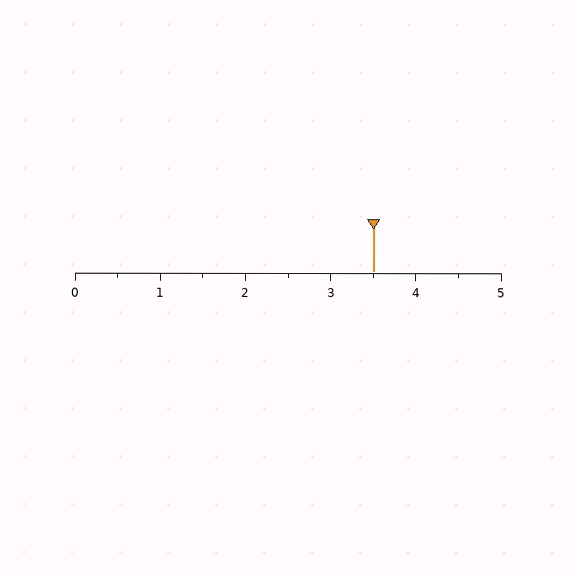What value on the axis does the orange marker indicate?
The marker indicates approximately 3.5.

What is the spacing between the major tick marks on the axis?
The major ticks are spaced 1 apart.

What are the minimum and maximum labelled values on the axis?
The axis runs from 0 to 5.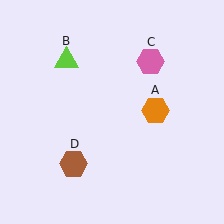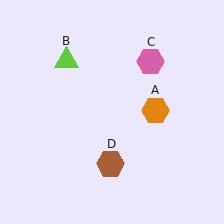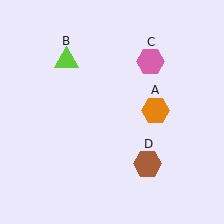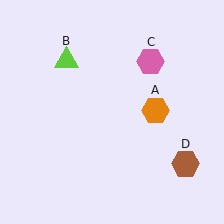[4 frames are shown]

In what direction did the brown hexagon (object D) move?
The brown hexagon (object D) moved right.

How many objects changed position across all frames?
1 object changed position: brown hexagon (object D).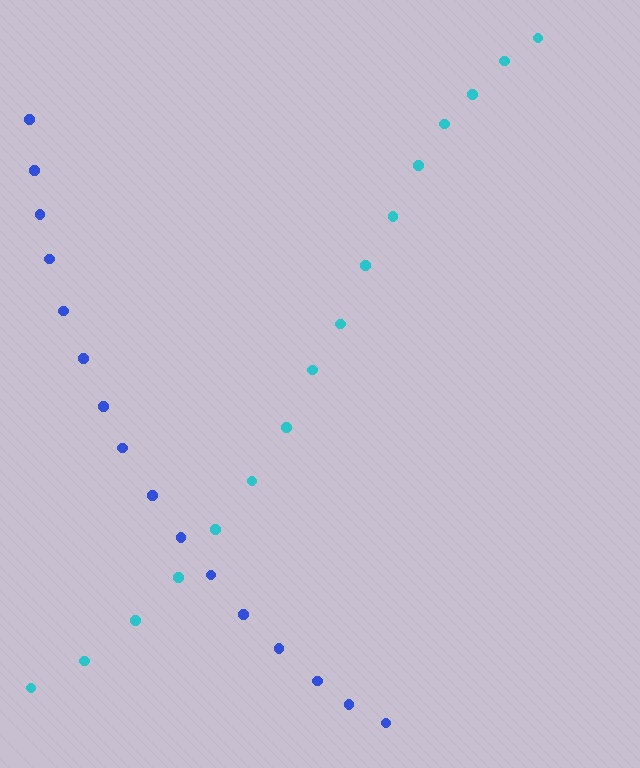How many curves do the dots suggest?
There are 2 distinct paths.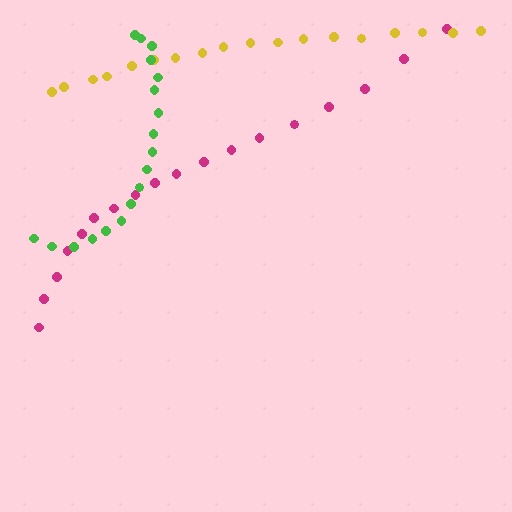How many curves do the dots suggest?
There are 3 distinct paths.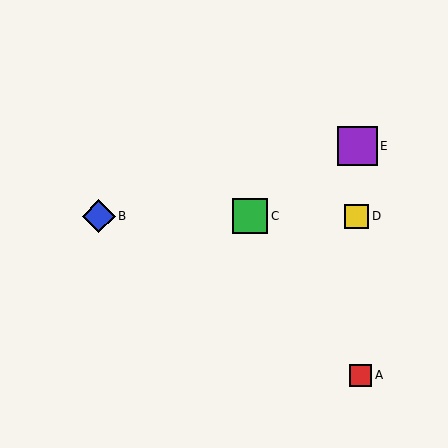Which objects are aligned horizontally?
Objects B, C, D are aligned horizontally.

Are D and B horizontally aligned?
Yes, both are at y≈216.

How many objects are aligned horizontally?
3 objects (B, C, D) are aligned horizontally.